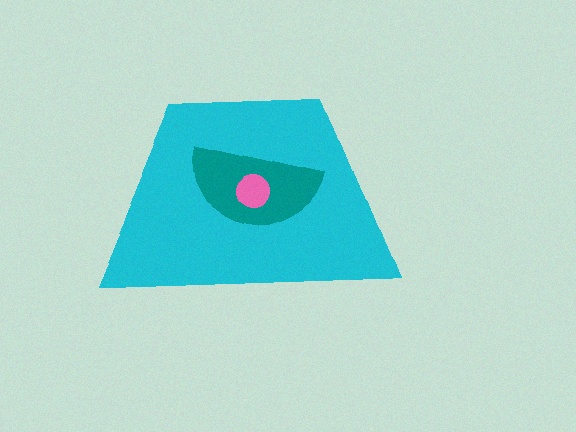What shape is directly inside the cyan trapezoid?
The teal semicircle.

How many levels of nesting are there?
3.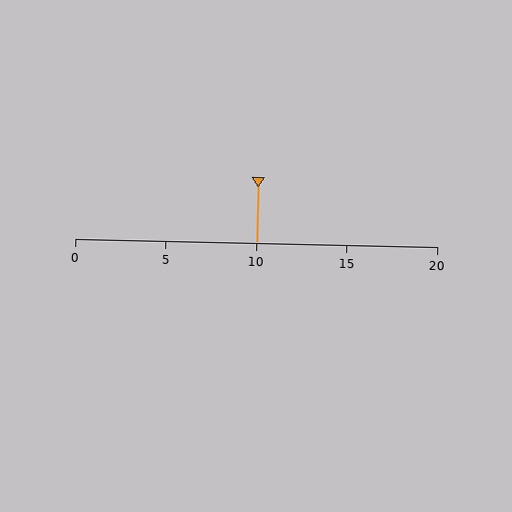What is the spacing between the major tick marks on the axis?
The major ticks are spaced 5 apart.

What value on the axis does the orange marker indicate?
The marker indicates approximately 10.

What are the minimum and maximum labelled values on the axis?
The axis runs from 0 to 20.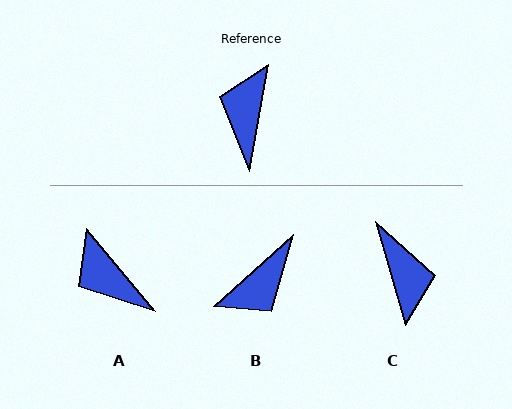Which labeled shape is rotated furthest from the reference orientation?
C, about 153 degrees away.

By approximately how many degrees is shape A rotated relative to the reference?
Approximately 50 degrees counter-clockwise.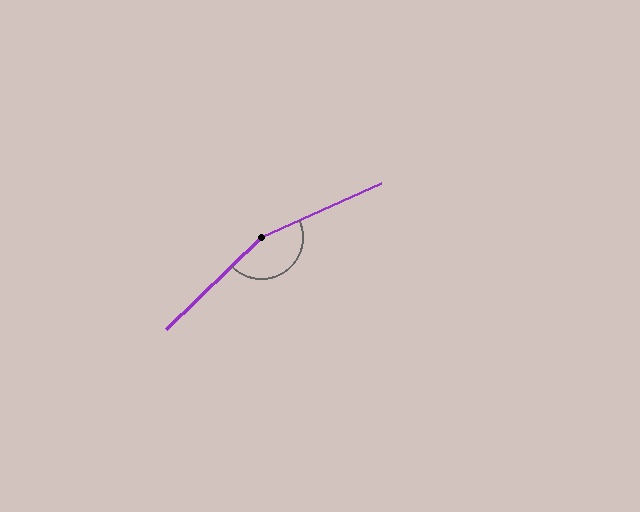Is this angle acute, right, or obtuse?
It is obtuse.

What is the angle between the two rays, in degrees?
Approximately 160 degrees.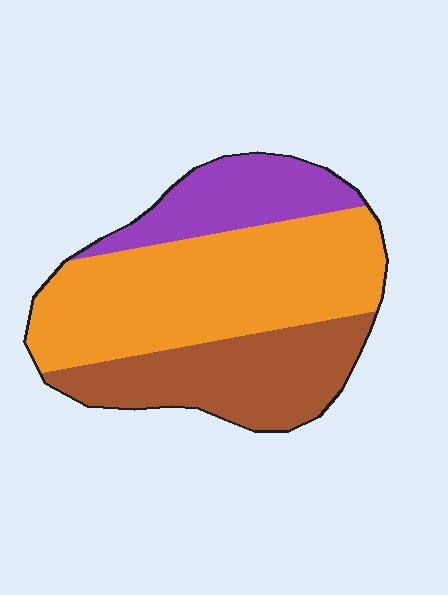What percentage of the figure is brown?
Brown covers 30% of the figure.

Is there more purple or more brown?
Brown.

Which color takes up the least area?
Purple, at roughly 20%.